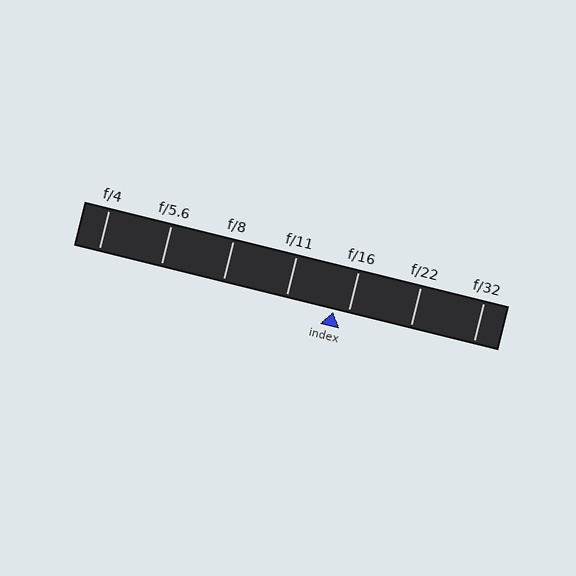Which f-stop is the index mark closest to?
The index mark is closest to f/16.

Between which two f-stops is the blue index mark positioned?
The index mark is between f/11 and f/16.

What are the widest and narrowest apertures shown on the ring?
The widest aperture shown is f/4 and the narrowest is f/32.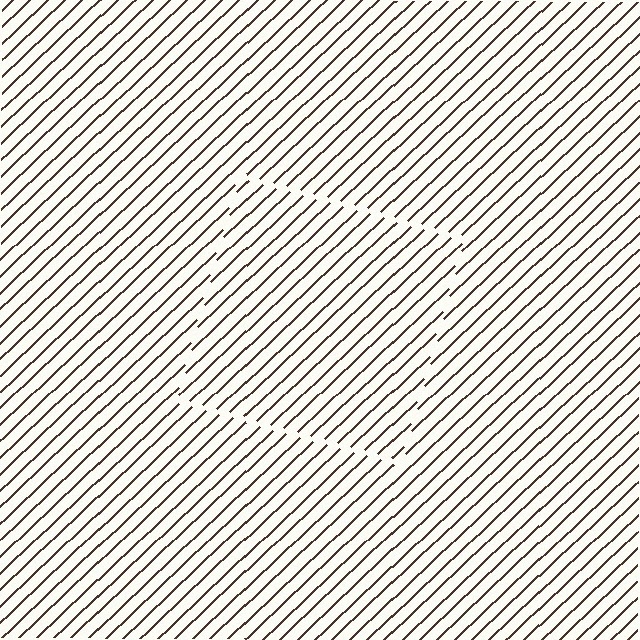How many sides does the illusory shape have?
4 sides — the line-ends trace a square.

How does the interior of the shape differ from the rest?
The interior of the shape contains the same grating, shifted by half a period — the contour is defined by the phase discontinuity where line-ends from the inner and outer gratings abut.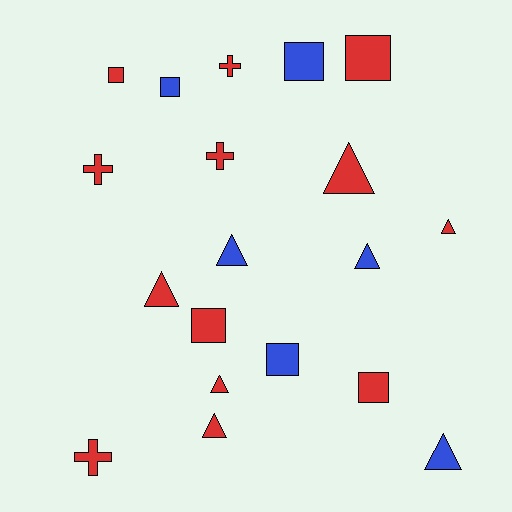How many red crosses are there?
There are 4 red crosses.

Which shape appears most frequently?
Triangle, with 8 objects.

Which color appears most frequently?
Red, with 13 objects.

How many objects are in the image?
There are 19 objects.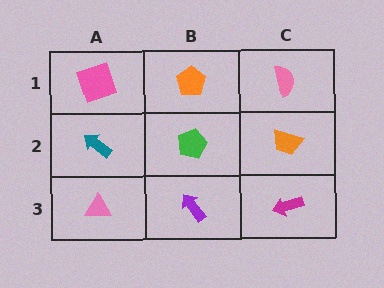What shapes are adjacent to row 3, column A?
A teal arrow (row 2, column A), a purple arrow (row 3, column B).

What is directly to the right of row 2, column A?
A green pentagon.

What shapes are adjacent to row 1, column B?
A green pentagon (row 2, column B), a pink square (row 1, column A), a pink semicircle (row 1, column C).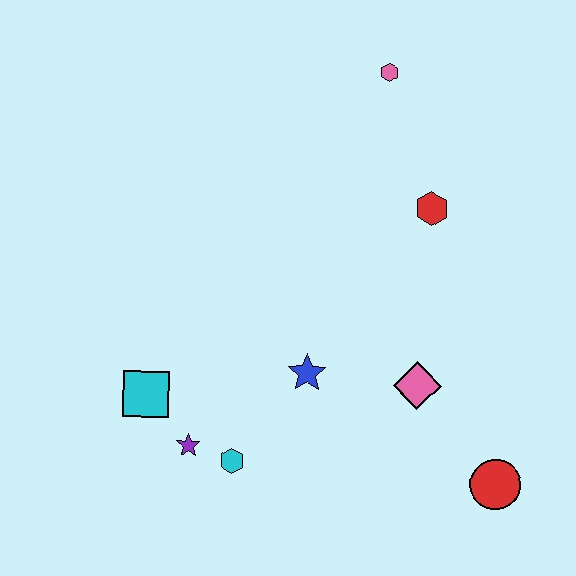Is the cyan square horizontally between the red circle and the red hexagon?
No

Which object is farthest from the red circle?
The pink hexagon is farthest from the red circle.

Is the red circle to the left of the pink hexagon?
No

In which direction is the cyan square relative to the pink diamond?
The cyan square is to the left of the pink diamond.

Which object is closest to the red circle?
The pink diamond is closest to the red circle.